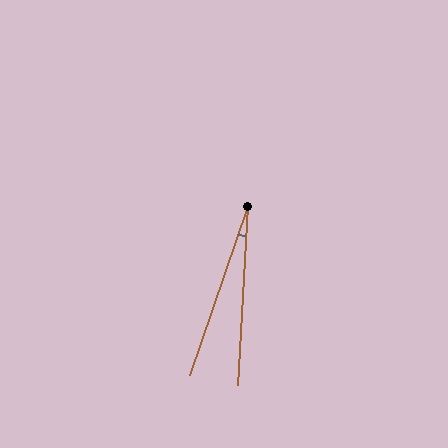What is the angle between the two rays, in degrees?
Approximately 16 degrees.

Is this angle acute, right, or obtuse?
It is acute.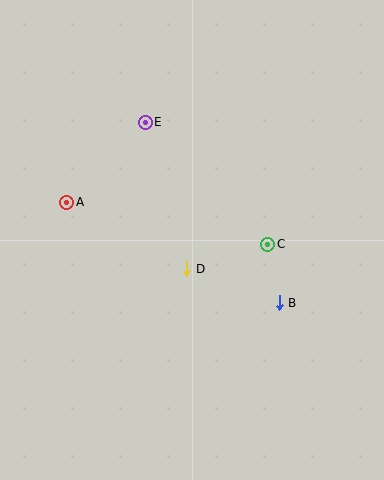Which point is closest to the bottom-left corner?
Point D is closest to the bottom-left corner.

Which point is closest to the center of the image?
Point D at (187, 269) is closest to the center.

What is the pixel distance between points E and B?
The distance between E and B is 225 pixels.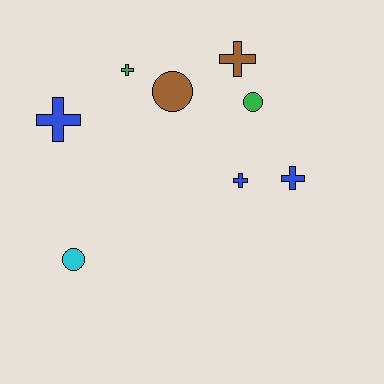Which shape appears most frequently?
Cross, with 5 objects.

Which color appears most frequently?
Blue, with 3 objects.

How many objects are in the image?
There are 8 objects.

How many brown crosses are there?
There is 1 brown cross.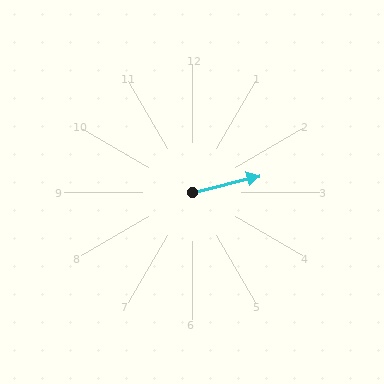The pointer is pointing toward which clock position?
Roughly 3 o'clock.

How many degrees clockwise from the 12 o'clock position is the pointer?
Approximately 76 degrees.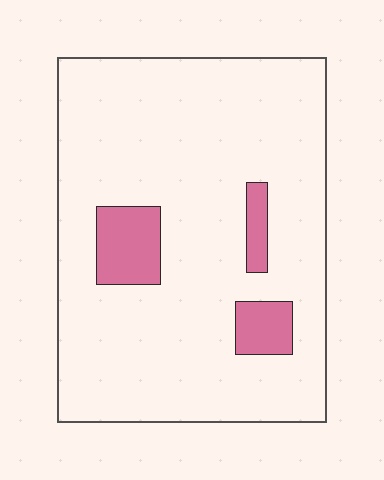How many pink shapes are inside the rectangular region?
3.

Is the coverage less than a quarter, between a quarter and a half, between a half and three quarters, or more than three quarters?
Less than a quarter.